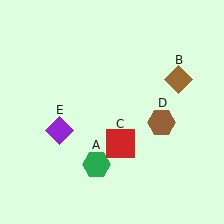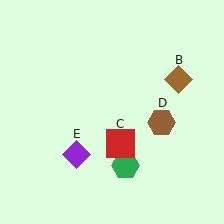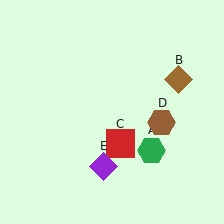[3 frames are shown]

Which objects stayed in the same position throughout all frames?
Brown diamond (object B) and red square (object C) and brown hexagon (object D) remained stationary.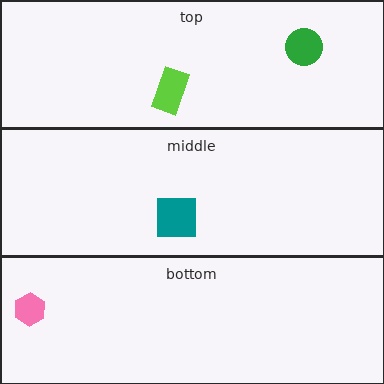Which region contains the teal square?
The middle region.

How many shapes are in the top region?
2.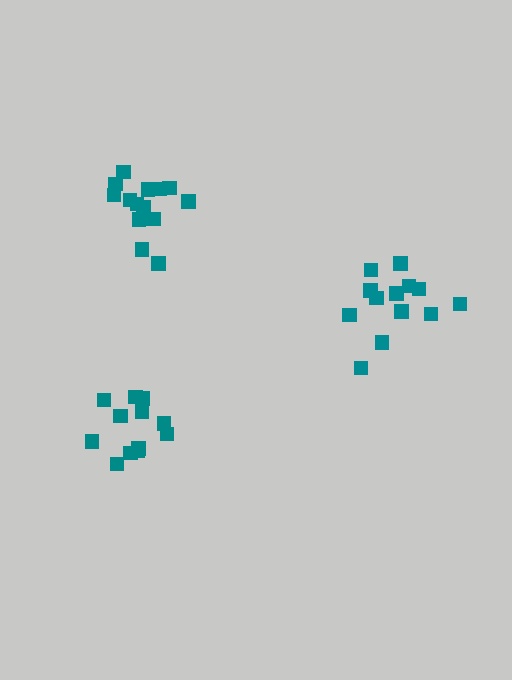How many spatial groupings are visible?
There are 3 spatial groupings.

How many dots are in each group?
Group 1: 12 dots, Group 2: 14 dots, Group 3: 13 dots (39 total).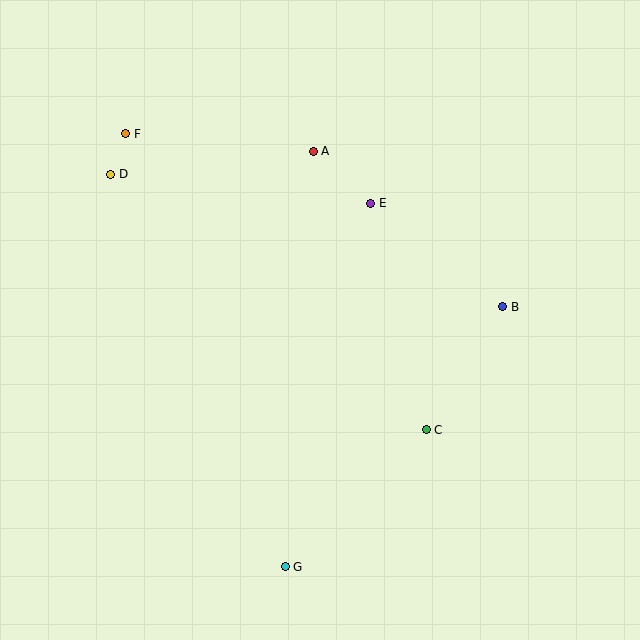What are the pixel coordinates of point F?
Point F is at (126, 134).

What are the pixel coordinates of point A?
Point A is at (313, 151).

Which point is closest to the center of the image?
Point E at (371, 203) is closest to the center.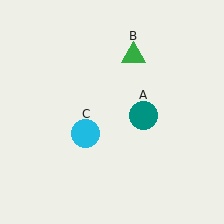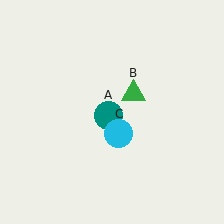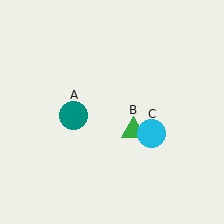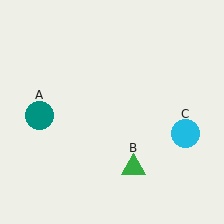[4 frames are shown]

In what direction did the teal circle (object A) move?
The teal circle (object A) moved left.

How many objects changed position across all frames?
3 objects changed position: teal circle (object A), green triangle (object B), cyan circle (object C).